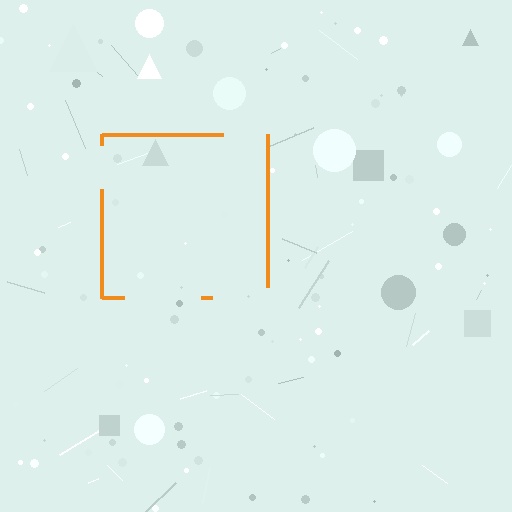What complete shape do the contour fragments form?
The contour fragments form a square.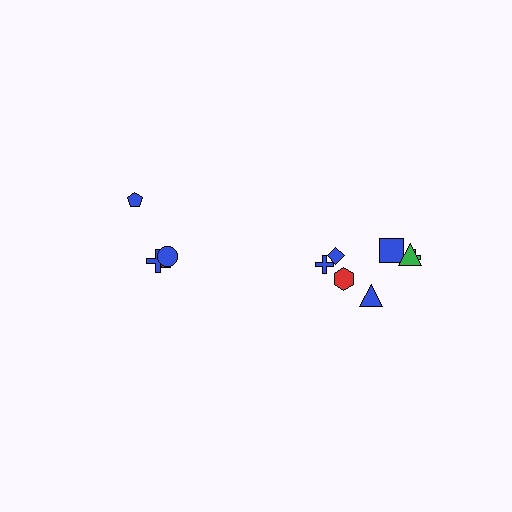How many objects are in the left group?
There are 4 objects.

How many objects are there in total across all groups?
There are 11 objects.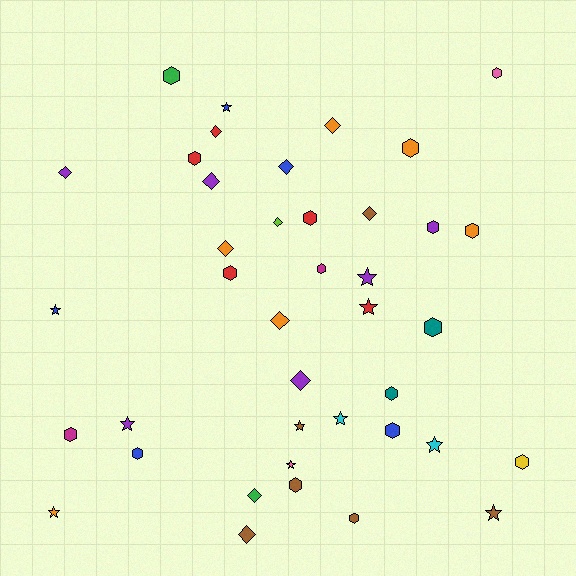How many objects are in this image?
There are 40 objects.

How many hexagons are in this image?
There are 17 hexagons.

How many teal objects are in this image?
There are 2 teal objects.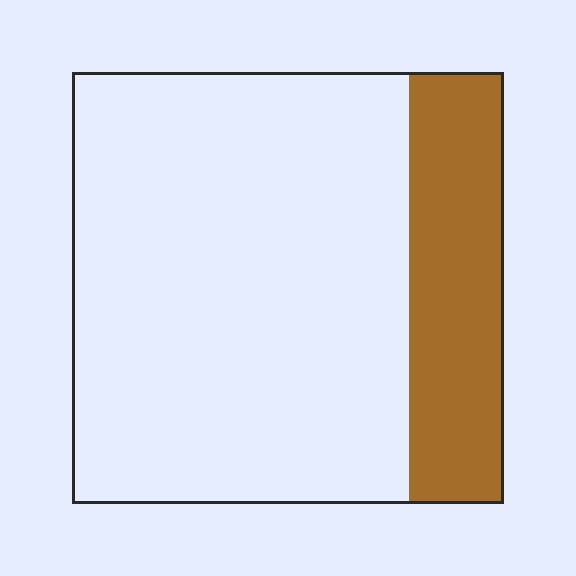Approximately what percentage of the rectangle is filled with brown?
Approximately 20%.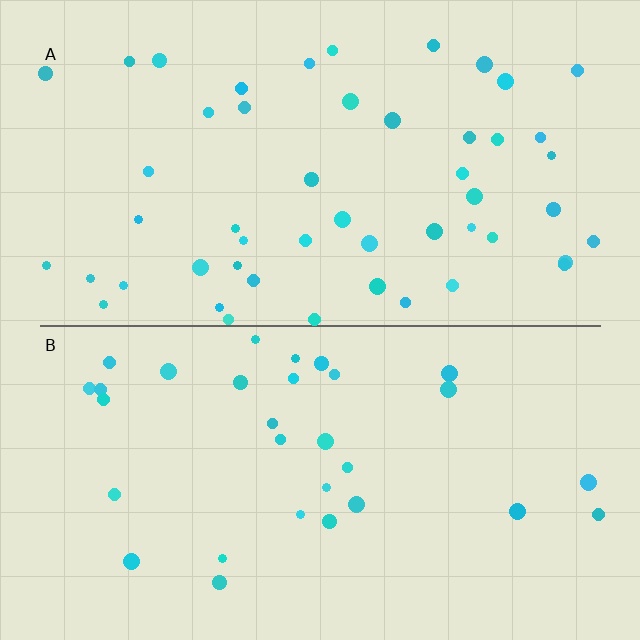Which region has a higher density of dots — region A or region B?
A (the top).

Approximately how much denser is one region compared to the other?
Approximately 1.6× — region A over region B.